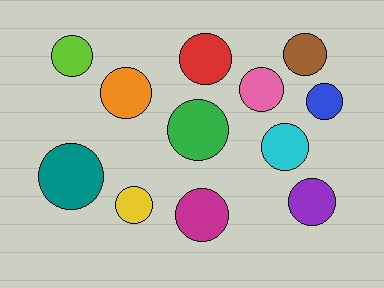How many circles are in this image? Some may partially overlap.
There are 12 circles.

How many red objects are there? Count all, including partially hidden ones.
There is 1 red object.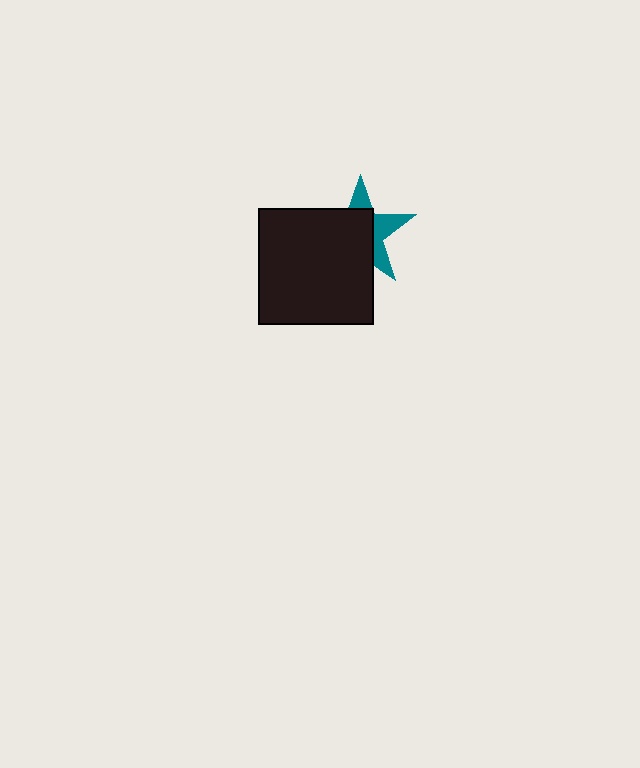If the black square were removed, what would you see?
You would see the complete teal star.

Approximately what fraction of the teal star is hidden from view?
Roughly 62% of the teal star is hidden behind the black square.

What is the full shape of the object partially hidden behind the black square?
The partially hidden object is a teal star.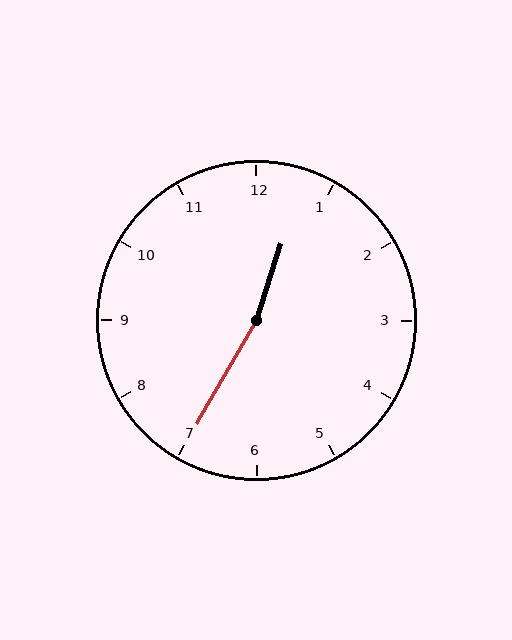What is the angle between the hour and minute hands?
Approximately 168 degrees.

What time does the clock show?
12:35.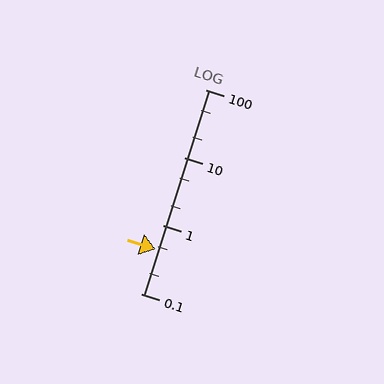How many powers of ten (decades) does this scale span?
The scale spans 3 decades, from 0.1 to 100.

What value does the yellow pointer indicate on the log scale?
The pointer indicates approximately 0.45.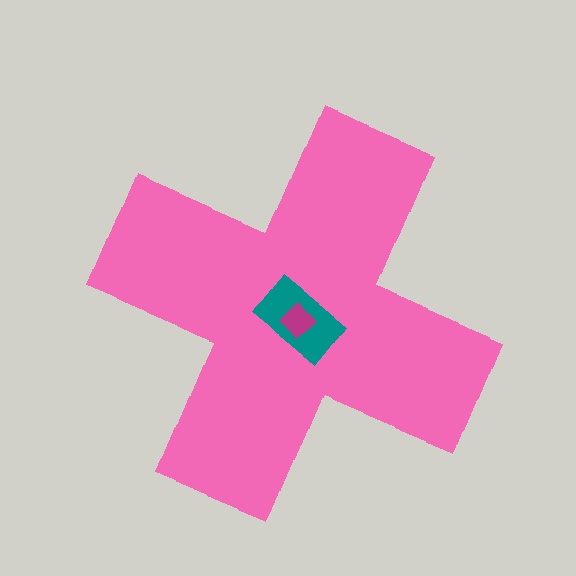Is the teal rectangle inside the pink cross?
Yes.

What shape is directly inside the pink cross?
The teal rectangle.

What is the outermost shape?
The pink cross.